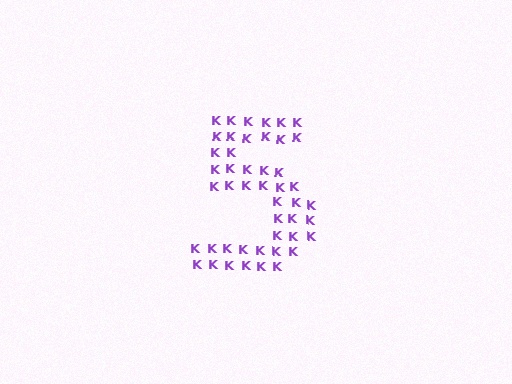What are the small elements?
The small elements are letter K's.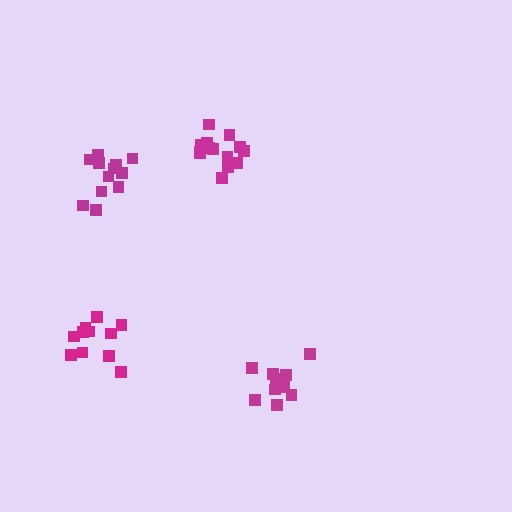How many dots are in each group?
Group 1: 11 dots, Group 2: 12 dots, Group 3: 14 dots, Group 4: 11 dots (48 total).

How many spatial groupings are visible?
There are 4 spatial groupings.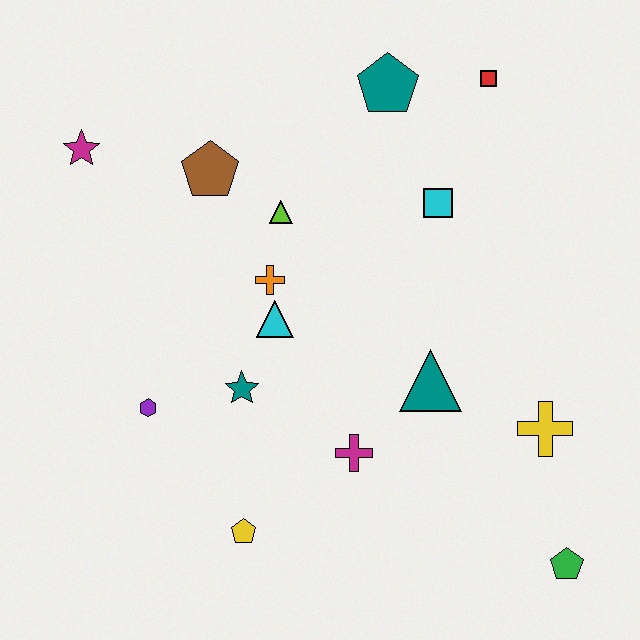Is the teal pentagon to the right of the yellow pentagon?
Yes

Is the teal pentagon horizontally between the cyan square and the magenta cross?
Yes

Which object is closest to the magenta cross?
The teal triangle is closest to the magenta cross.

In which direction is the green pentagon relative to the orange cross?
The green pentagon is to the right of the orange cross.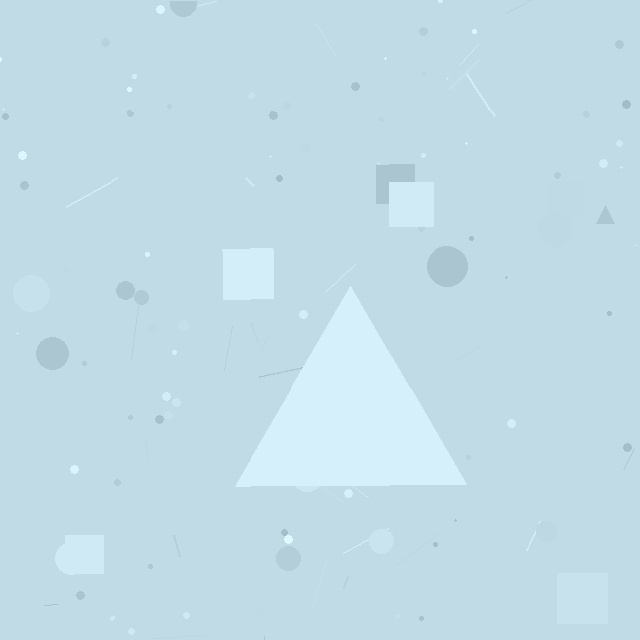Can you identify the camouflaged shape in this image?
The camouflaged shape is a triangle.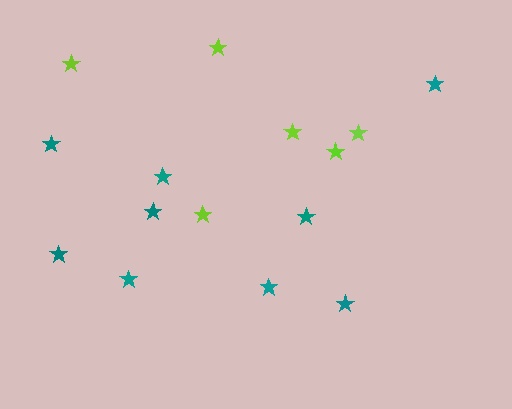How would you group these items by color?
There are 2 groups: one group of teal stars (9) and one group of lime stars (6).